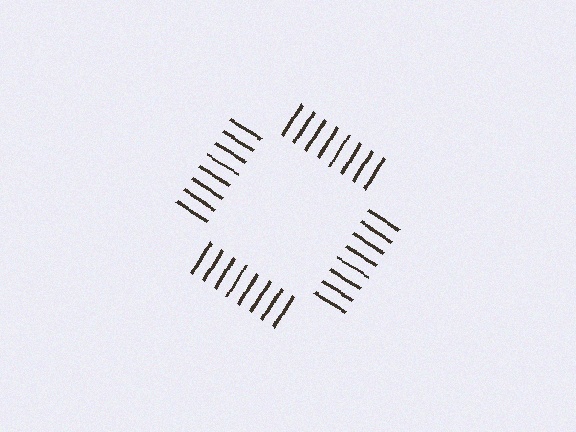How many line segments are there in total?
32 — 8 along each of the 4 edges.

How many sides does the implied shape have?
4 sides — the line-ends trace a square.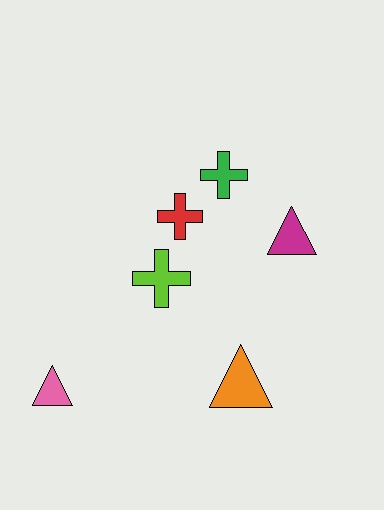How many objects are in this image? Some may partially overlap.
There are 6 objects.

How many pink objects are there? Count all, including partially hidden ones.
There is 1 pink object.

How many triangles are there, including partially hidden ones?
There are 3 triangles.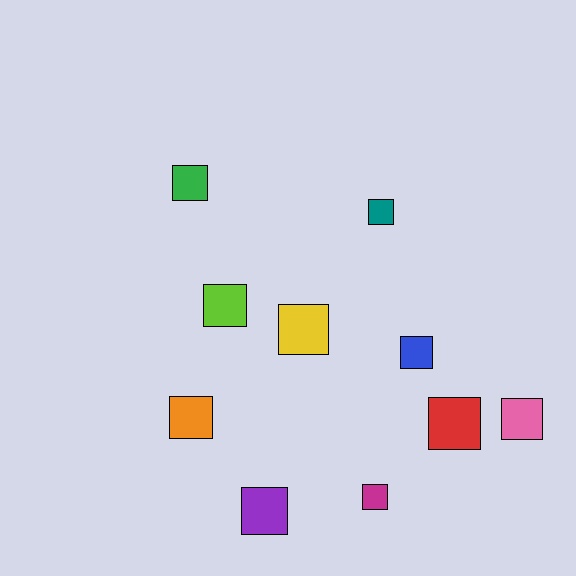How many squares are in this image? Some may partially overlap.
There are 10 squares.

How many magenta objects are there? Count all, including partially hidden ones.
There is 1 magenta object.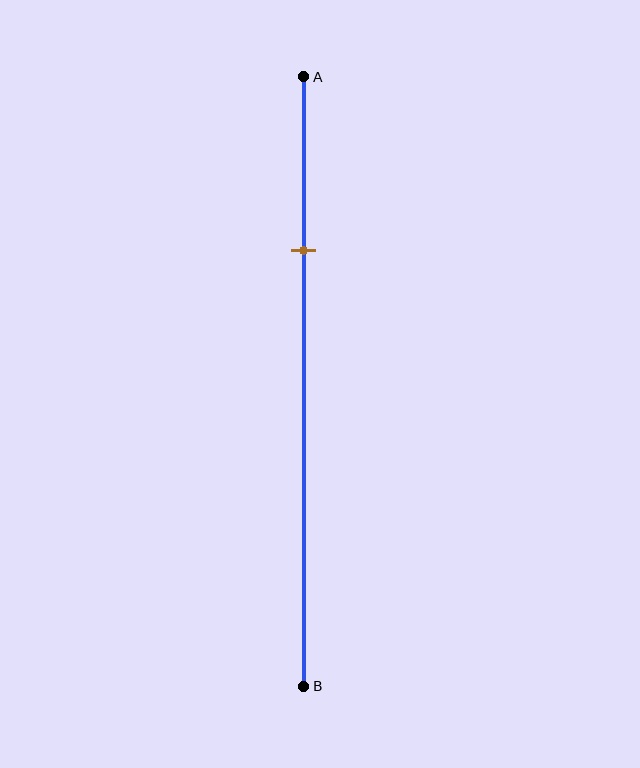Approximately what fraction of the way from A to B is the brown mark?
The brown mark is approximately 30% of the way from A to B.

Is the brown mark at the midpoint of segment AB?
No, the mark is at about 30% from A, not at the 50% midpoint.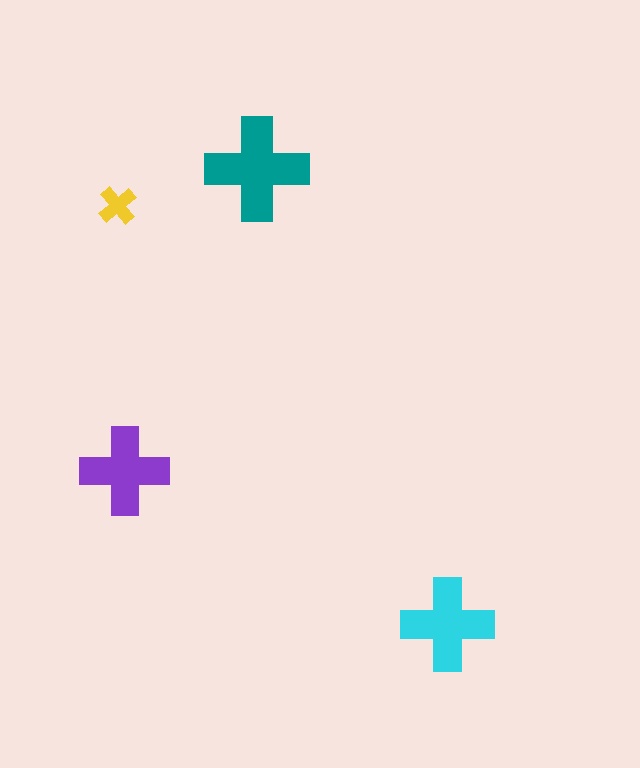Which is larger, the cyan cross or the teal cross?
The teal one.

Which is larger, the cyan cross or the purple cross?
The cyan one.